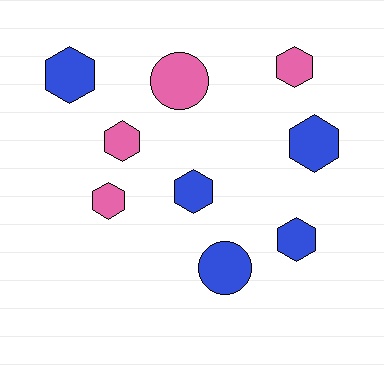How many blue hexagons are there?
There are 4 blue hexagons.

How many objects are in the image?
There are 9 objects.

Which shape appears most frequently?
Hexagon, with 7 objects.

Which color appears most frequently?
Blue, with 5 objects.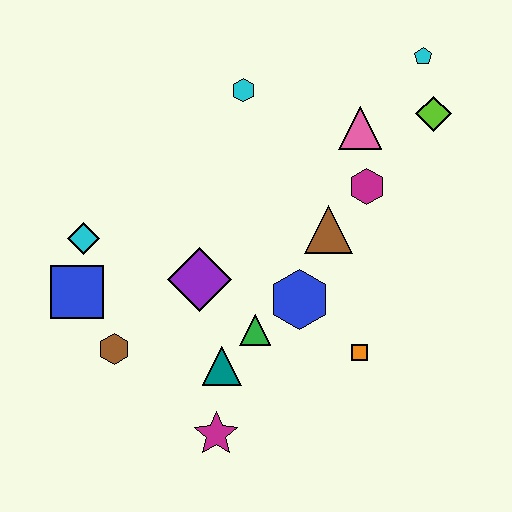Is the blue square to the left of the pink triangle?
Yes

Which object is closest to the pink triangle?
The magenta hexagon is closest to the pink triangle.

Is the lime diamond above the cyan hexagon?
No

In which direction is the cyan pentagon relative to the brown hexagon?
The cyan pentagon is to the right of the brown hexagon.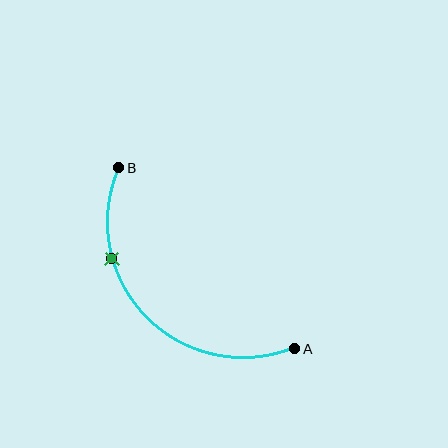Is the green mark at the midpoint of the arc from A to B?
No. The green mark lies on the arc but is closer to endpoint B. The arc midpoint would be at the point on the curve equidistant along the arc from both A and B.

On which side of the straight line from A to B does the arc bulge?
The arc bulges below and to the left of the straight line connecting A and B.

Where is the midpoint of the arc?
The arc midpoint is the point on the curve farthest from the straight line joining A and B. It sits below and to the left of that line.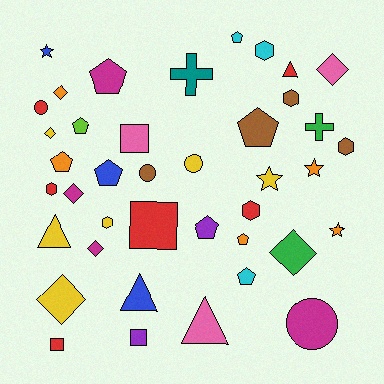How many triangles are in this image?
There are 4 triangles.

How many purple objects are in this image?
There are 2 purple objects.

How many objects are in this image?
There are 40 objects.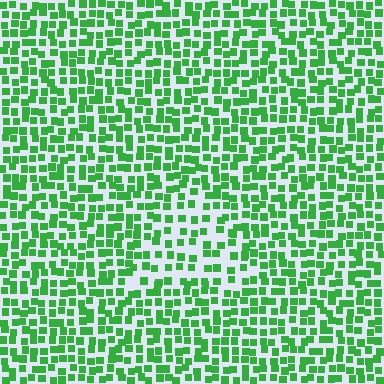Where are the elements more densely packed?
The elements are more densely packed outside the triangle boundary.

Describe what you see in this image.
The image contains small green elements arranged at two different densities. A triangle-shaped region is visible where the elements are less densely packed than the surrounding area.